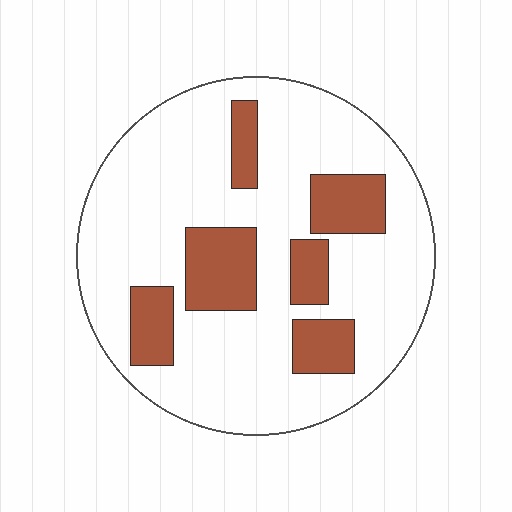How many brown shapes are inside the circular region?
6.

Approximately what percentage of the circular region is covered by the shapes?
Approximately 20%.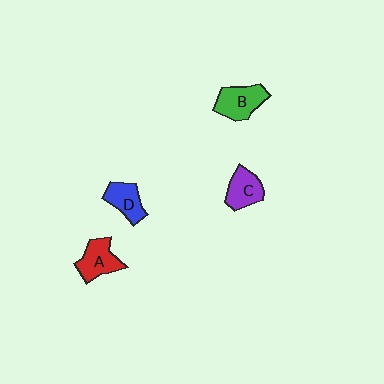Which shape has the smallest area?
Shape D (blue).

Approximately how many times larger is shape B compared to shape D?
Approximately 1.2 times.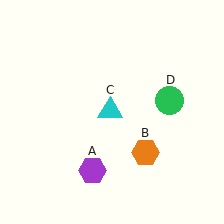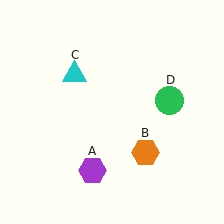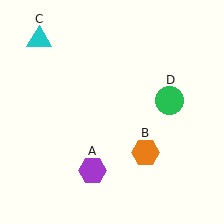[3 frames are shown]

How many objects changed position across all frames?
1 object changed position: cyan triangle (object C).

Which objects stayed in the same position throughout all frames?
Purple hexagon (object A) and orange hexagon (object B) and green circle (object D) remained stationary.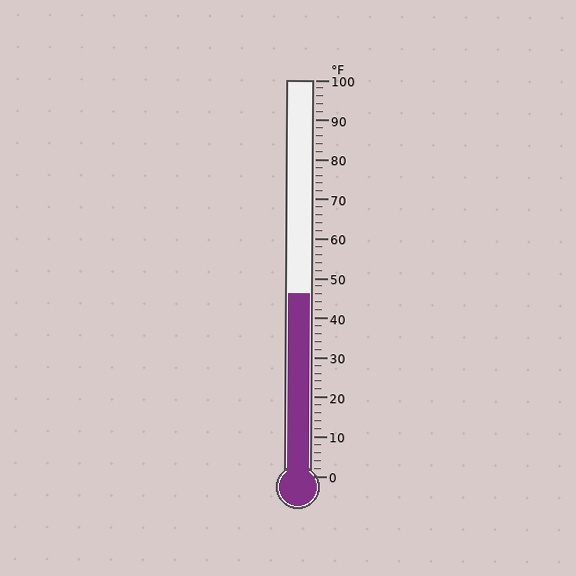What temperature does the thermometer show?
The thermometer shows approximately 46°F.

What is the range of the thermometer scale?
The thermometer scale ranges from 0°F to 100°F.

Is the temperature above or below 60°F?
The temperature is below 60°F.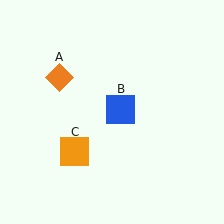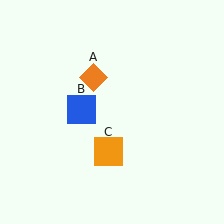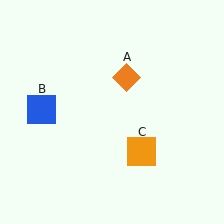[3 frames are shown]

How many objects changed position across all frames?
3 objects changed position: orange diamond (object A), blue square (object B), orange square (object C).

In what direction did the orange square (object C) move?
The orange square (object C) moved right.